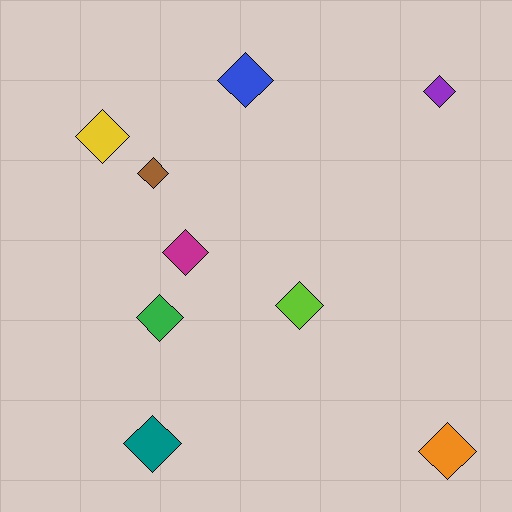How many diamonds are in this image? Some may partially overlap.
There are 9 diamonds.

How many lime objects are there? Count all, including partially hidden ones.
There is 1 lime object.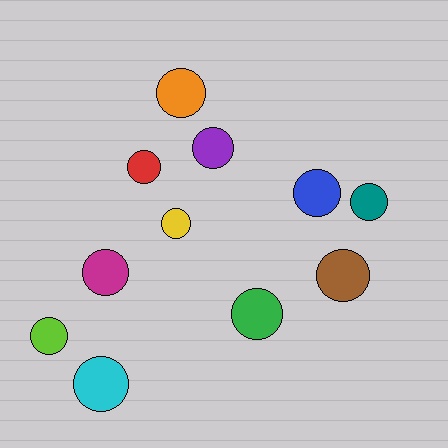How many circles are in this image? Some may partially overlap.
There are 11 circles.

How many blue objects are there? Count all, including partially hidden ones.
There is 1 blue object.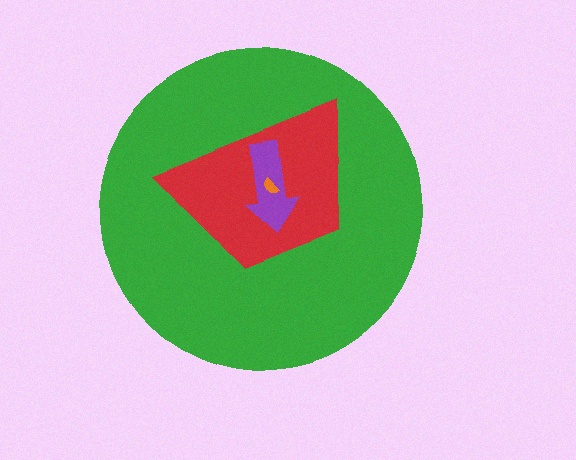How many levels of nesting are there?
4.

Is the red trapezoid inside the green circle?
Yes.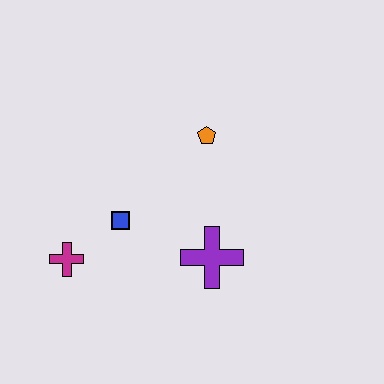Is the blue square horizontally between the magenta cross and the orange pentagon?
Yes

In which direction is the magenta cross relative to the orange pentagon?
The magenta cross is to the left of the orange pentagon.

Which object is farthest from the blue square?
The orange pentagon is farthest from the blue square.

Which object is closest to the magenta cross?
The blue square is closest to the magenta cross.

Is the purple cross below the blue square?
Yes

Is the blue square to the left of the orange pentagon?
Yes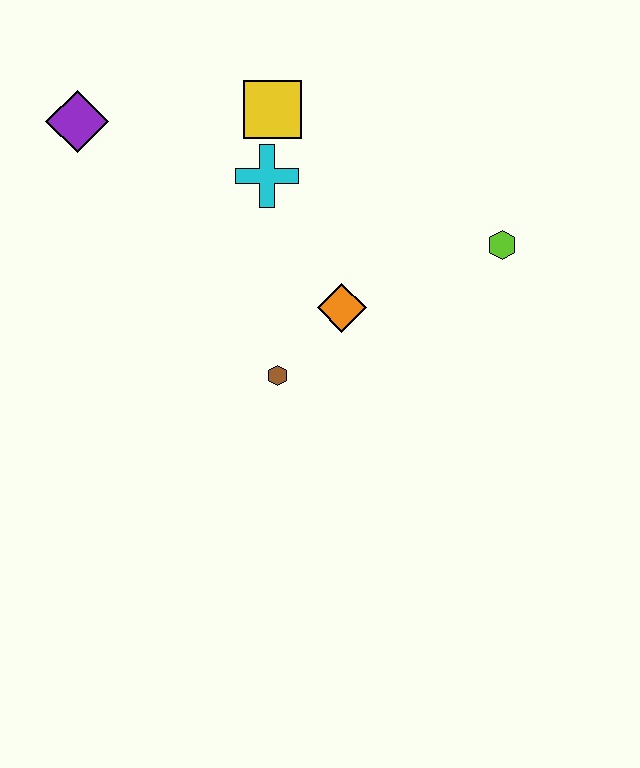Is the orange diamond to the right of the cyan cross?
Yes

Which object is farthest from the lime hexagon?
The purple diamond is farthest from the lime hexagon.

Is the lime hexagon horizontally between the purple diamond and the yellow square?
No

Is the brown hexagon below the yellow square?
Yes